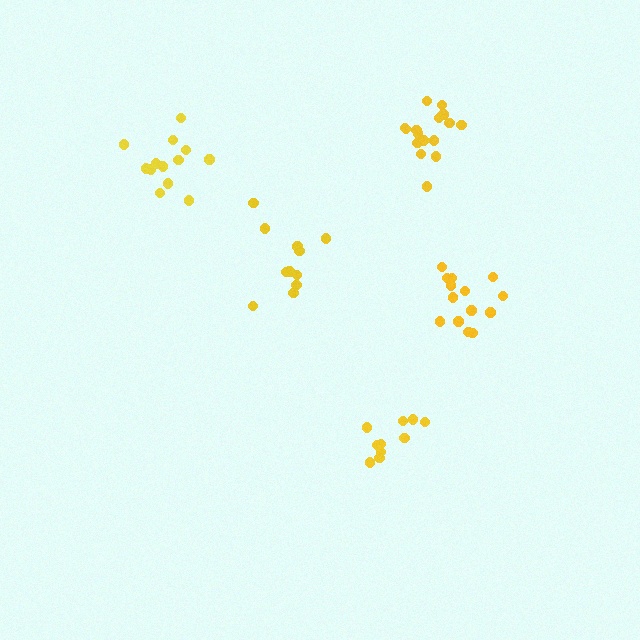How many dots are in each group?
Group 1: 16 dots, Group 2: 14 dots, Group 3: 13 dots, Group 4: 10 dots, Group 5: 11 dots (64 total).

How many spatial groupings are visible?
There are 5 spatial groupings.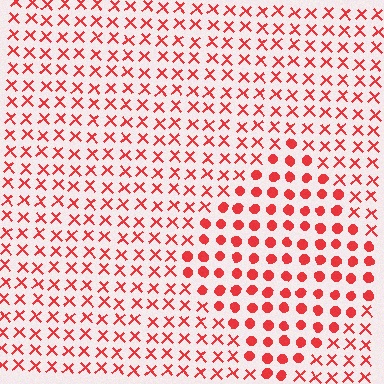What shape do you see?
I see a diamond.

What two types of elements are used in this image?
The image uses circles inside the diamond region and X marks outside it.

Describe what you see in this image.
The image is filled with small red elements arranged in a uniform grid. A diamond-shaped region contains circles, while the surrounding area contains X marks. The boundary is defined purely by the change in element shape.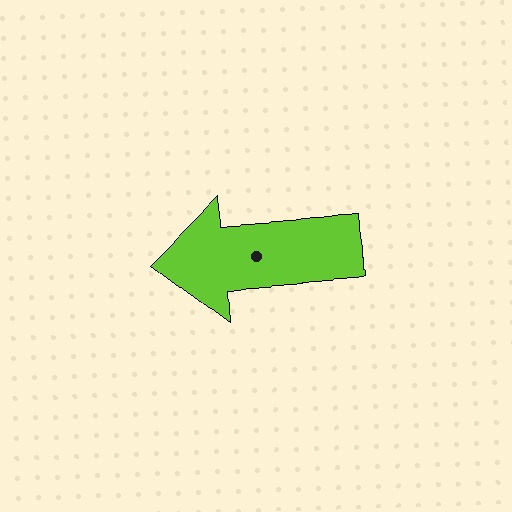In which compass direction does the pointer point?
West.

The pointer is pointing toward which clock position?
Roughly 9 o'clock.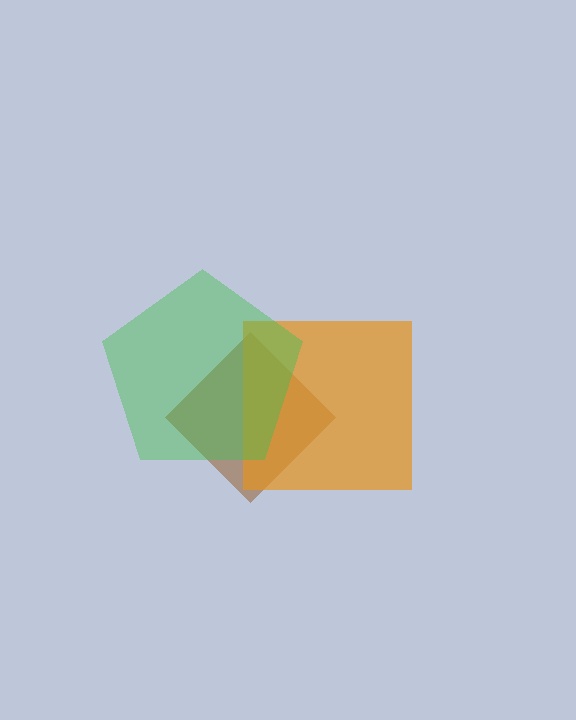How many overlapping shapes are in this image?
There are 3 overlapping shapes in the image.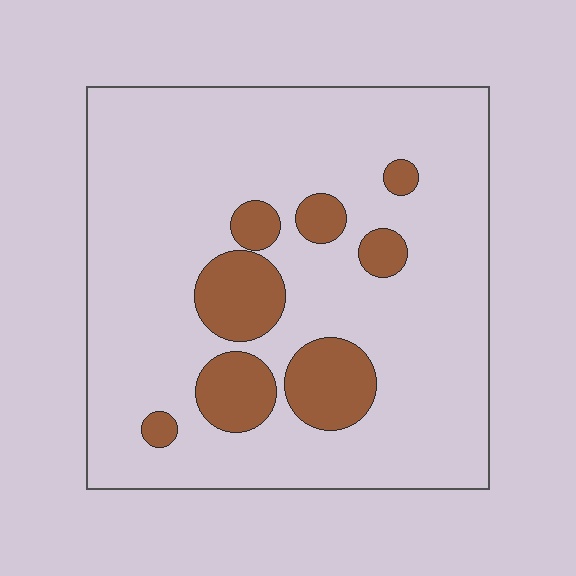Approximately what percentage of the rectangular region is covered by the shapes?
Approximately 15%.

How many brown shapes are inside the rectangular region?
8.